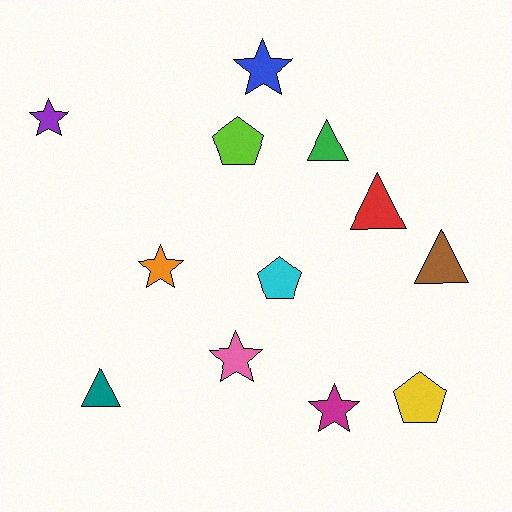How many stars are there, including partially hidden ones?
There are 5 stars.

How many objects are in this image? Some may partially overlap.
There are 12 objects.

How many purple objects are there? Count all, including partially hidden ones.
There is 1 purple object.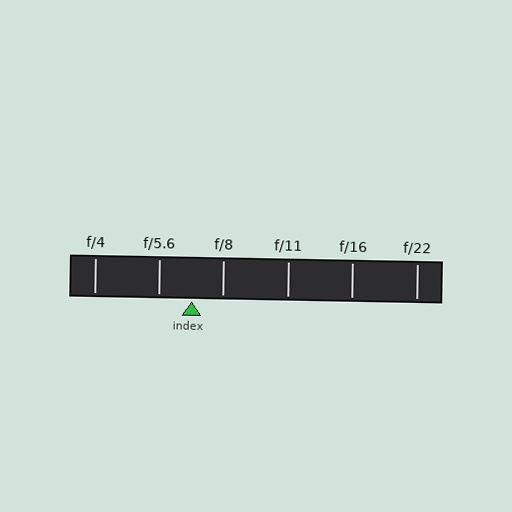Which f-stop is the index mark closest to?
The index mark is closest to f/8.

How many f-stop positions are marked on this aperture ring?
There are 6 f-stop positions marked.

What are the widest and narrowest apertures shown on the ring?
The widest aperture shown is f/4 and the narrowest is f/22.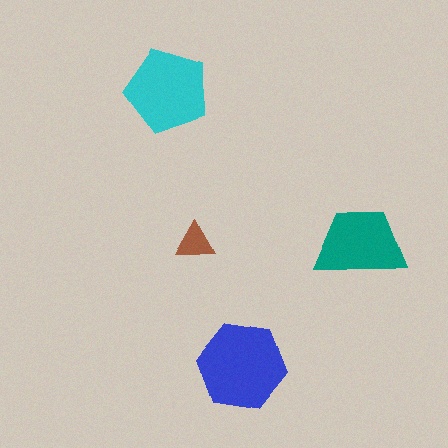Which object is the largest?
The blue hexagon.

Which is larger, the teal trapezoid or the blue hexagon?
The blue hexagon.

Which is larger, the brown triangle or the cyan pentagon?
The cyan pentagon.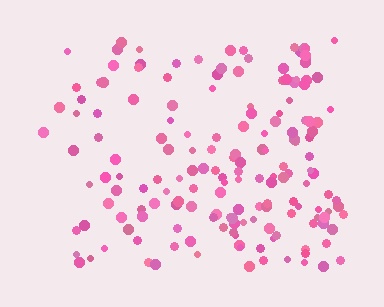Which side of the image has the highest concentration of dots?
The right.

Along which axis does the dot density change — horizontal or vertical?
Horizontal.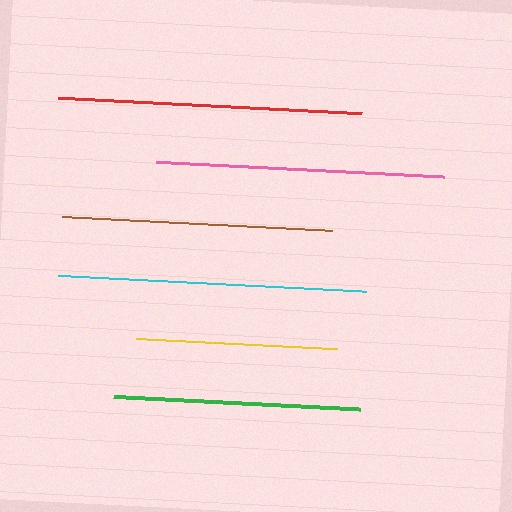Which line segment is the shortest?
The yellow line is the shortest at approximately 203 pixels.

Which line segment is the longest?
The cyan line is the longest at approximately 309 pixels.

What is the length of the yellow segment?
The yellow segment is approximately 203 pixels long.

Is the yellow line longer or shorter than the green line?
The green line is longer than the yellow line.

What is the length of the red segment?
The red segment is approximately 304 pixels long.